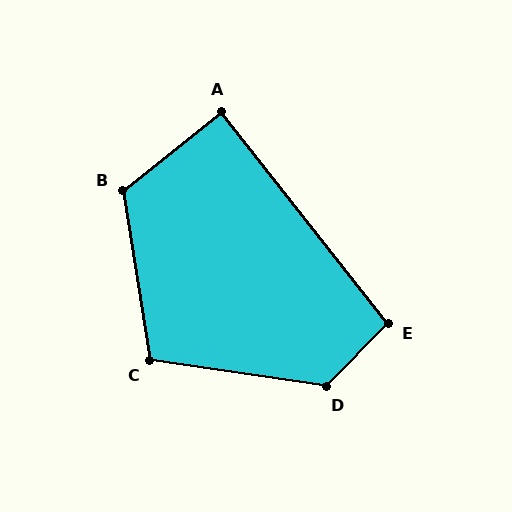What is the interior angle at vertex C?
Approximately 108 degrees (obtuse).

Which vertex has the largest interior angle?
D, at approximately 126 degrees.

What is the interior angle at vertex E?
Approximately 98 degrees (obtuse).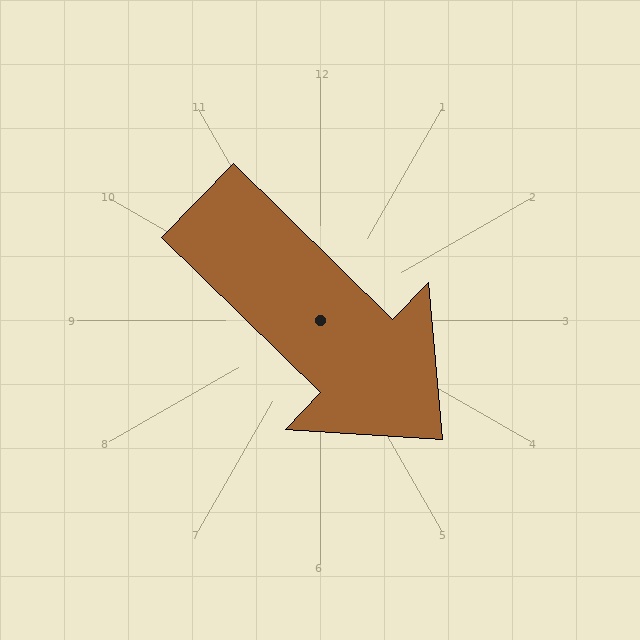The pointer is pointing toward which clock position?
Roughly 4 o'clock.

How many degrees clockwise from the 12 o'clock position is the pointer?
Approximately 134 degrees.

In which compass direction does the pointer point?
Southeast.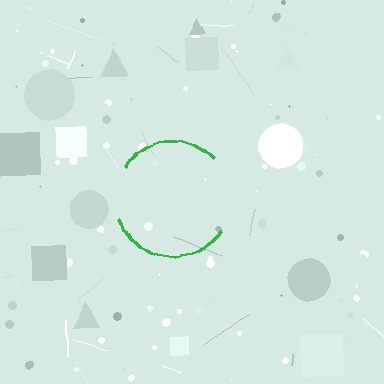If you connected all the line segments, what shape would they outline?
They would outline a circle.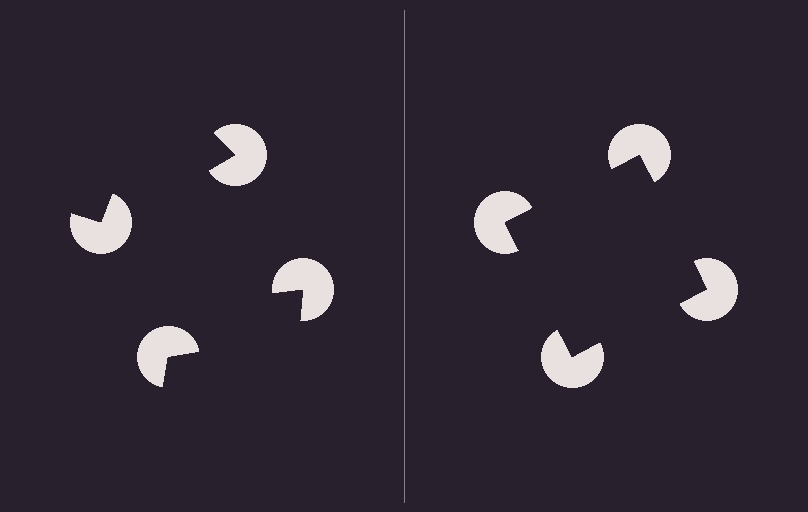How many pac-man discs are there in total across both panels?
8 — 4 on each side.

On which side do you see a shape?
An illusory square appears on the right side. On the left side the wedge cuts are rotated, so no coherent shape forms.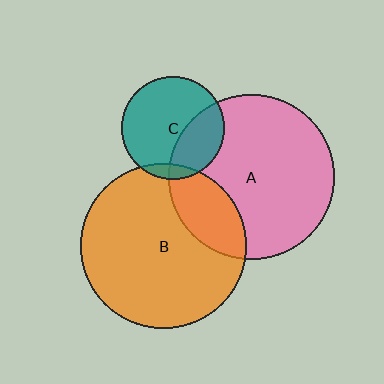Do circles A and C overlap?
Yes.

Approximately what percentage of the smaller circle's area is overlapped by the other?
Approximately 35%.